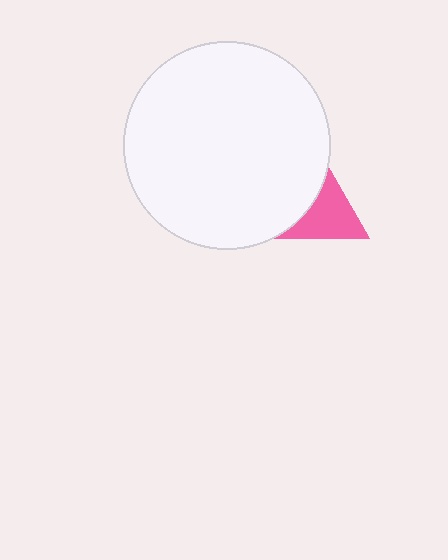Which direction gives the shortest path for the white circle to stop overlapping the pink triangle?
Moving left gives the shortest separation.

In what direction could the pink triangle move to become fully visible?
The pink triangle could move right. That would shift it out from behind the white circle entirely.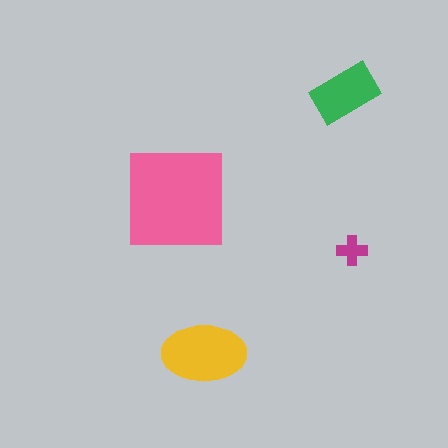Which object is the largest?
The pink square.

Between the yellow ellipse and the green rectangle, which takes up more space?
The yellow ellipse.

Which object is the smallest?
The magenta cross.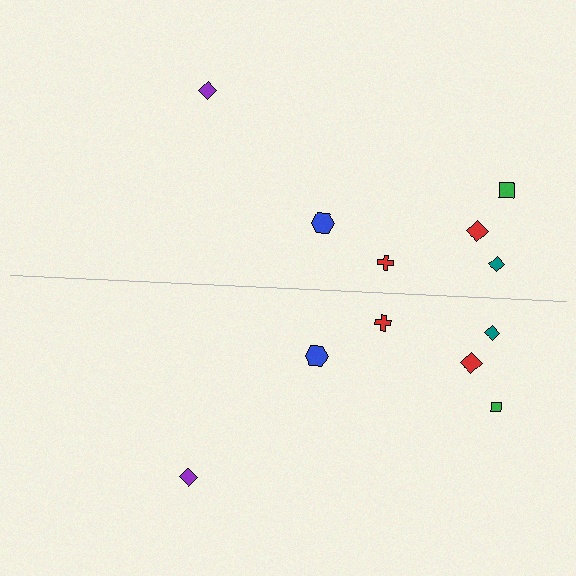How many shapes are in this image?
There are 12 shapes in this image.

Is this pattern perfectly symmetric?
No, the pattern is not perfectly symmetric. The green square on the bottom side has a different size than its mirror counterpart.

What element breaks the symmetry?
The green square on the bottom side has a different size than its mirror counterpart.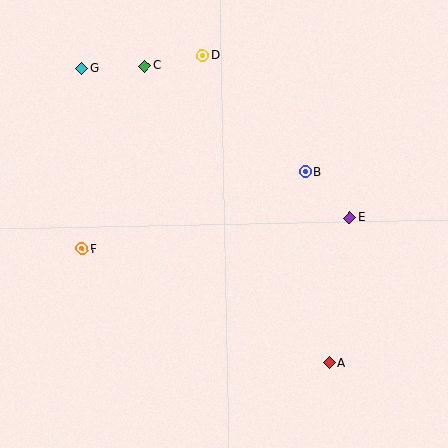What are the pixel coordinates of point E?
Point E is at (350, 218).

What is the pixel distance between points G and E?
The distance between G and E is 307 pixels.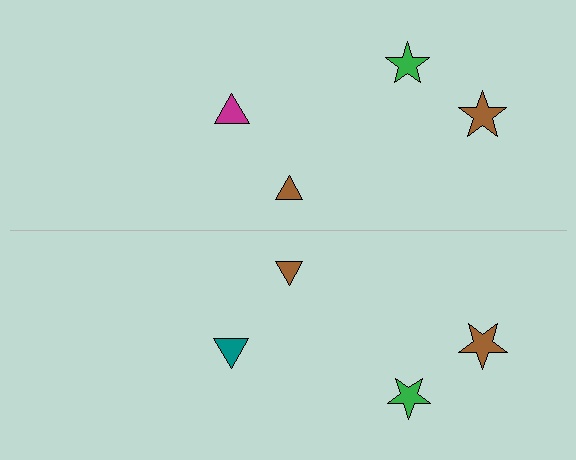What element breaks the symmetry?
The teal triangle on the bottom side breaks the symmetry — its mirror counterpart is magenta.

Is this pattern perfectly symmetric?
No, the pattern is not perfectly symmetric. The teal triangle on the bottom side breaks the symmetry — its mirror counterpart is magenta.